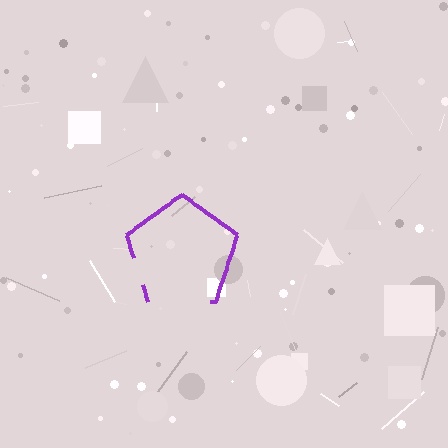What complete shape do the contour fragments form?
The contour fragments form a pentagon.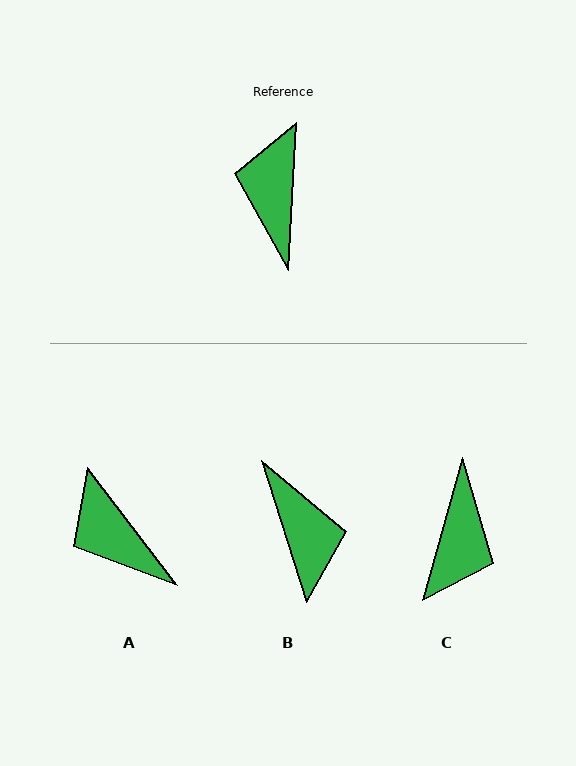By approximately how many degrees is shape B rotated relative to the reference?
Approximately 159 degrees clockwise.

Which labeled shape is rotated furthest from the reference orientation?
C, about 167 degrees away.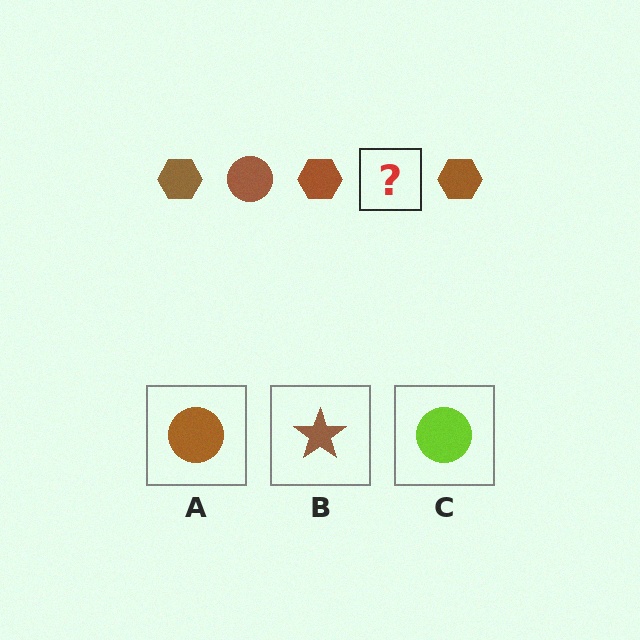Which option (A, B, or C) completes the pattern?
A.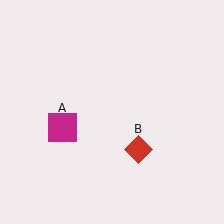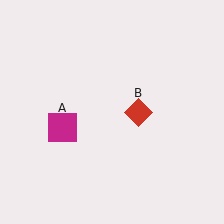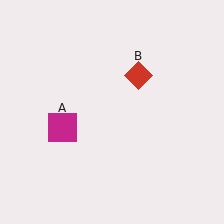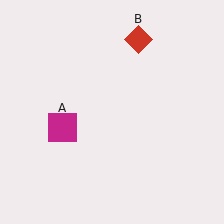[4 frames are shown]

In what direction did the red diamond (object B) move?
The red diamond (object B) moved up.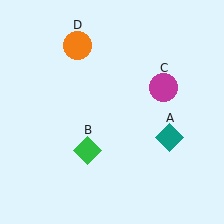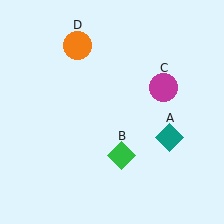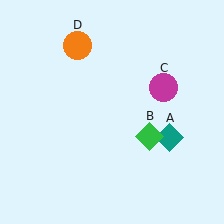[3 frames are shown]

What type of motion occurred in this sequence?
The green diamond (object B) rotated counterclockwise around the center of the scene.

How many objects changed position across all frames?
1 object changed position: green diamond (object B).